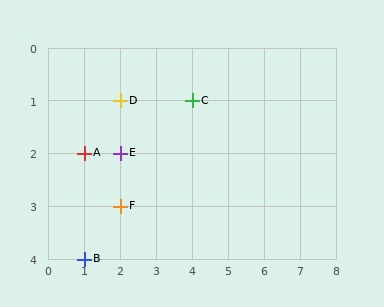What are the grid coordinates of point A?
Point A is at grid coordinates (1, 2).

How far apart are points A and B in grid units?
Points A and B are 2 rows apart.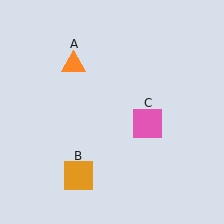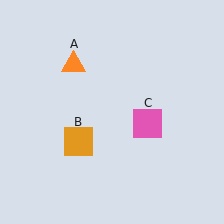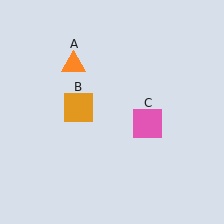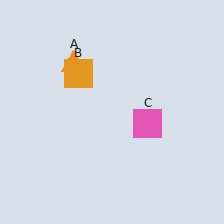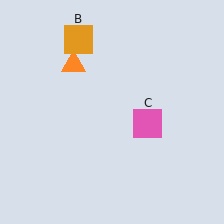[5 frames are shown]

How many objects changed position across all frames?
1 object changed position: orange square (object B).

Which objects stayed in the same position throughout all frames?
Orange triangle (object A) and pink square (object C) remained stationary.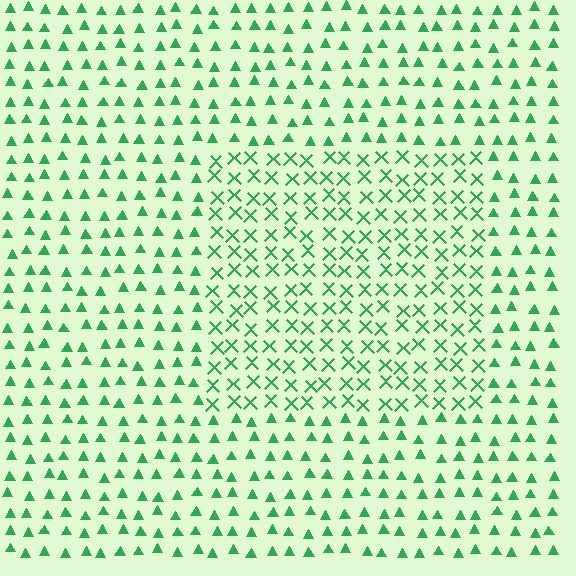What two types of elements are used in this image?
The image uses X marks inside the rectangle region and triangles outside it.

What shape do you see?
I see a rectangle.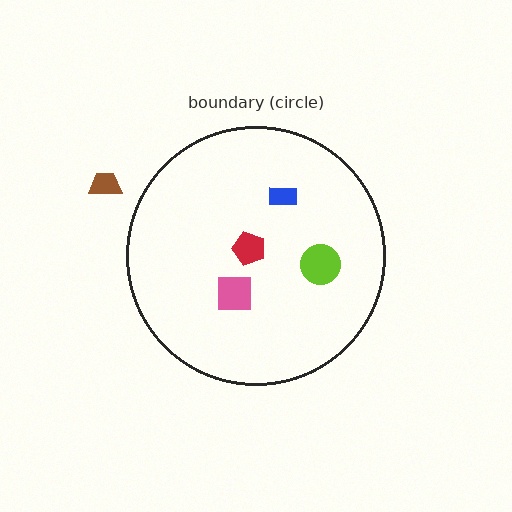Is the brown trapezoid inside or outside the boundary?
Outside.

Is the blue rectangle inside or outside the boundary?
Inside.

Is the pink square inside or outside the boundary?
Inside.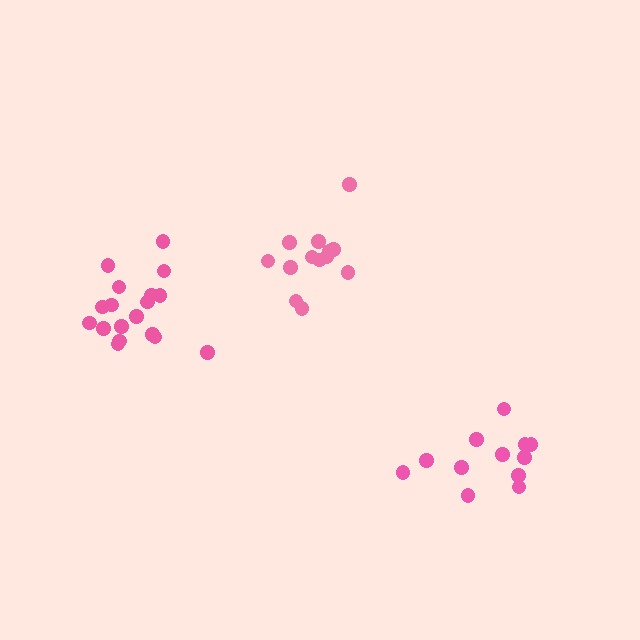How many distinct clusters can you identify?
There are 3 distinct clusters.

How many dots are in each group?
Group 1: 18 dots, Group 2: 12 dots, Group 3: 13 dots (43 total).